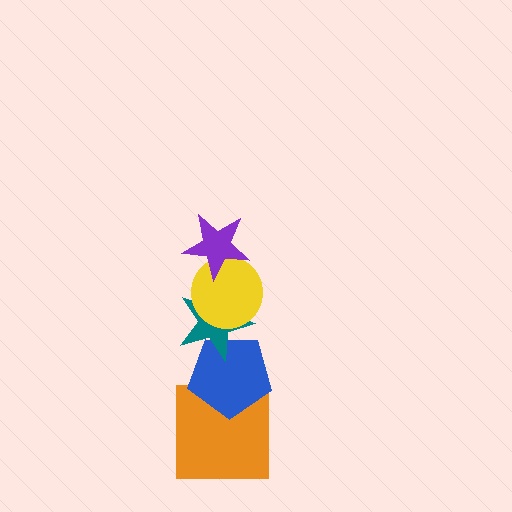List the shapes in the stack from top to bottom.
From top to bottom: the purple star, the yellow circle, the teal star, the blue pentagon, the orange square.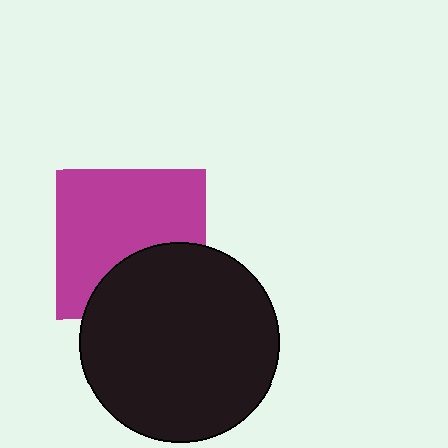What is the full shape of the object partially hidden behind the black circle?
The partially hidden object is a magenta square.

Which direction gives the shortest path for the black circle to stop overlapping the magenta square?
Moving down gives the shortest separation.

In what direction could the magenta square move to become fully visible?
The magenta square could move up. That would shift it out from behind the black circle entirely.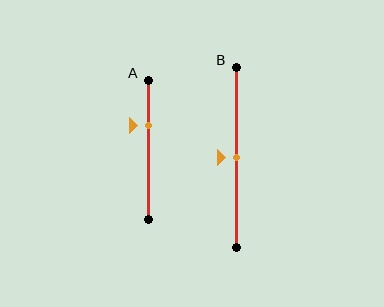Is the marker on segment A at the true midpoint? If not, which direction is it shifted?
No, the marker on segment A is shifted upward by about 18% of the segment length.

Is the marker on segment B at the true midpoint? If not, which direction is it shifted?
Yes, the marker on segment B is at the true midpoint.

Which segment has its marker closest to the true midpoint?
Segment B has its marker closest to the true midpoint.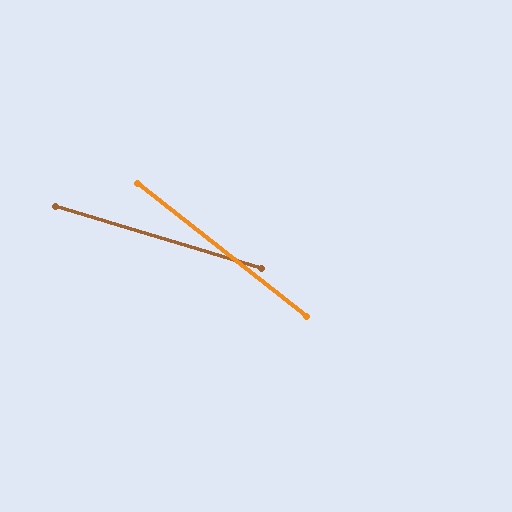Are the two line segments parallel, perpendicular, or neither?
Neither parallel nor perpendicular — they differ by about 21°.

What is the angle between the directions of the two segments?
Approximately 21 degrees.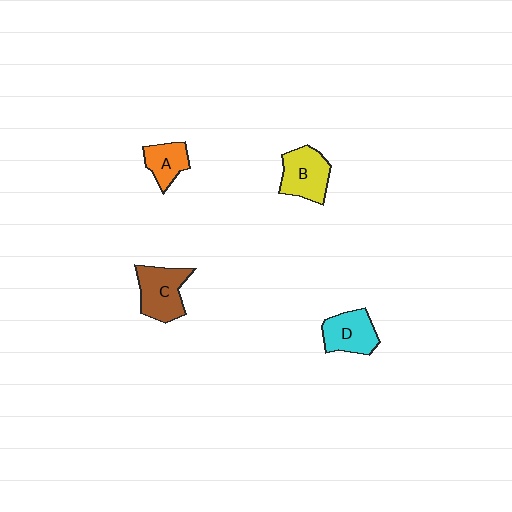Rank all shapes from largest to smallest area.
From largest to smallest: C (brown), B (yellow), D (cyan), A (orange).